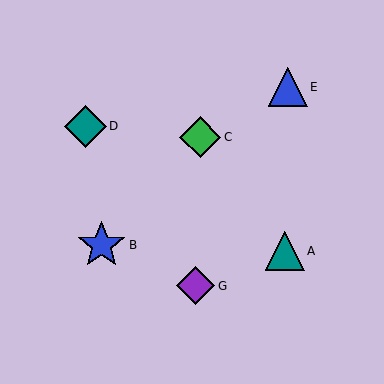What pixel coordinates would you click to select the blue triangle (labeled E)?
Click at (288, 87) to select the blue triangle E.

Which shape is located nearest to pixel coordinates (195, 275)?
The purple diamond (labeled G) at (196, 286) is nearest to that location.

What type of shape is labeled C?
Shape C is a green diamond.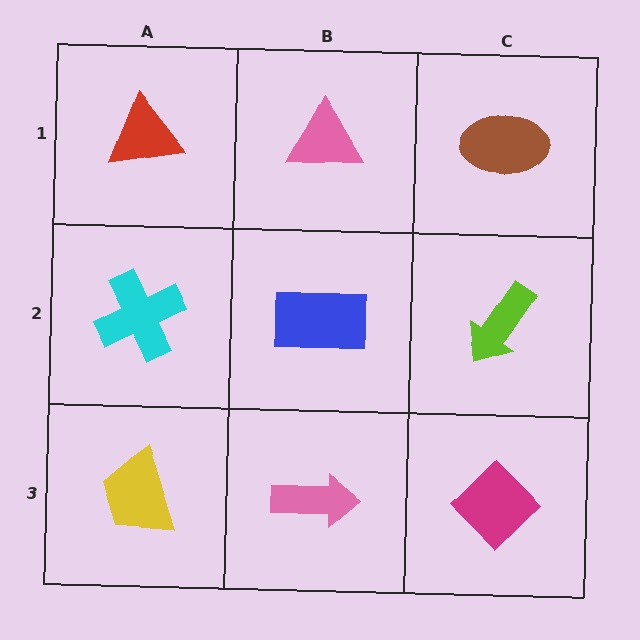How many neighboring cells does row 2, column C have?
3.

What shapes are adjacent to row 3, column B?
A blue rectangle (row 2, column B), a yellow trapezoid (row 3, column A), a magenta diamond (row 3, column C).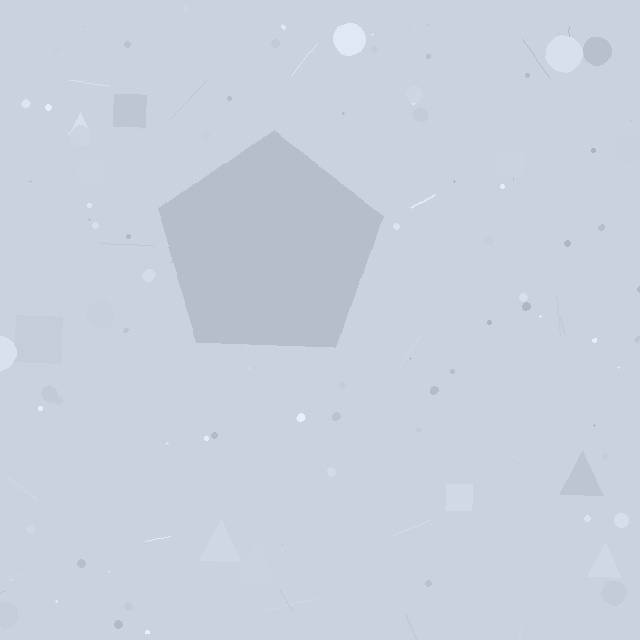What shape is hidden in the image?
A pentagon is hidden in the image.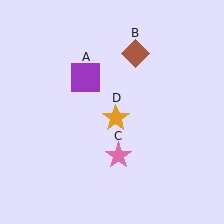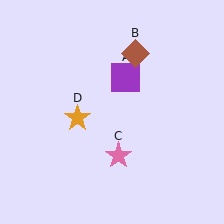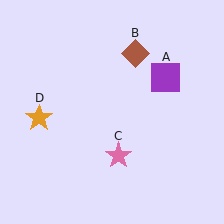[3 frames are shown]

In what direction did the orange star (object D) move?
The orange star (object D) moved left.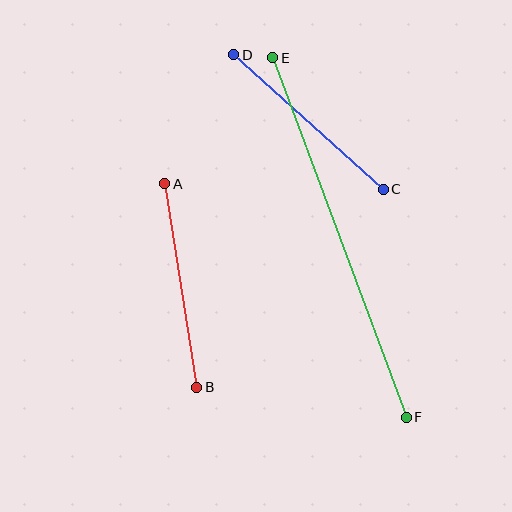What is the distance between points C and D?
The distance is approximately 201 pixels.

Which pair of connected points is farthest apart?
Points E and F are farthest apart.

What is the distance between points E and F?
The distance is approximately 384 pixels.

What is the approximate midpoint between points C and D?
The midpoint is at approximately (308, 122) pixels.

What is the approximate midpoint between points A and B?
The midpoint is at approximately (181, 285) pixels.